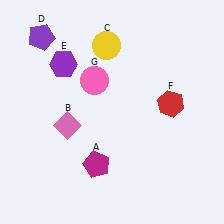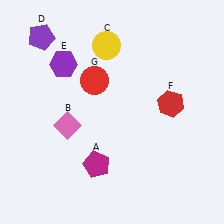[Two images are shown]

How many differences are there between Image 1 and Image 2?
There is 1 difference between the two images.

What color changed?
The circle (G) changed from pink in Image 1 to red in Image 2.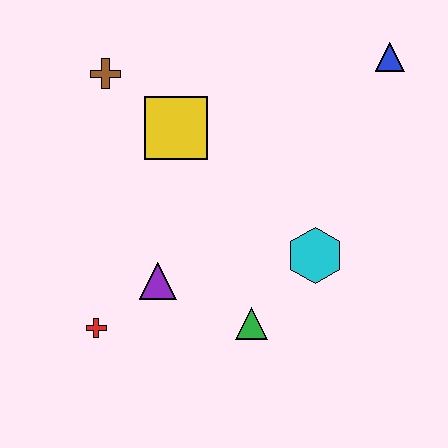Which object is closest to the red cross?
The purple triangle is closest to the red cross.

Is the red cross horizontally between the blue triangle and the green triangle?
No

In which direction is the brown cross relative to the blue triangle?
The brown cross is to the left of the blue triangle.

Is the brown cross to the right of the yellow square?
No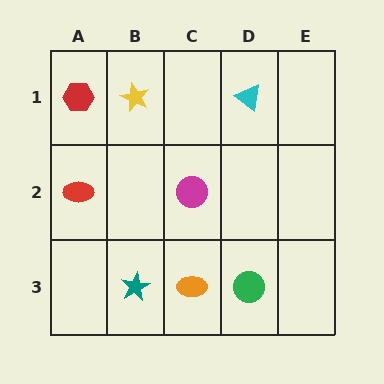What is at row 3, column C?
An orange ellipse.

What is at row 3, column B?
A teal star.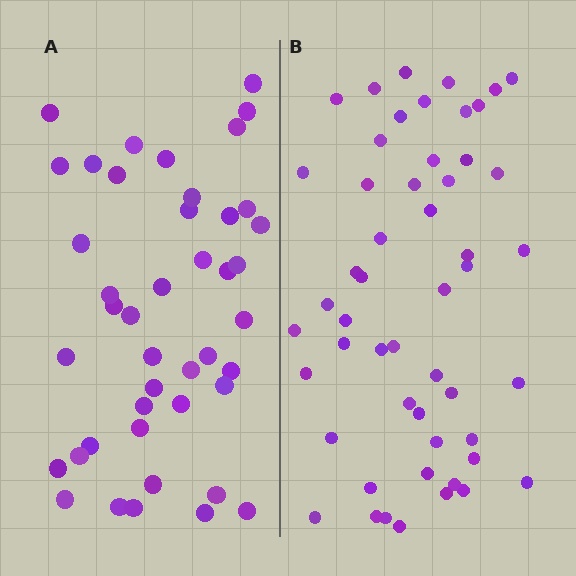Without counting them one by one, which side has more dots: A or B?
Region B (the right region) has more dots.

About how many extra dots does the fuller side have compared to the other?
Region B has roughly 8 or so more dots than region A.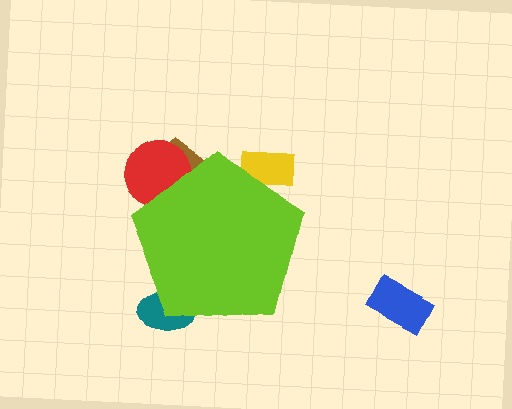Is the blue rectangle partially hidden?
No, the blue rectangle is fully visible.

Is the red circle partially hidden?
Yes, the red circle is partially hidden behind the lime pentagon.